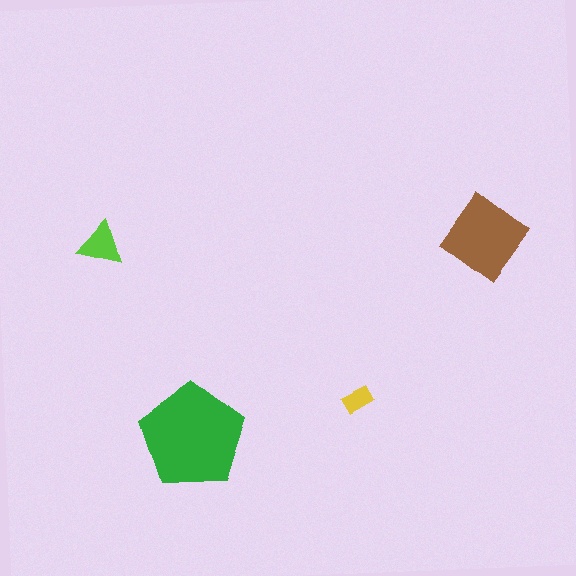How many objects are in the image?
There are 4 objects in the image.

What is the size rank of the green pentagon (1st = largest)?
1st.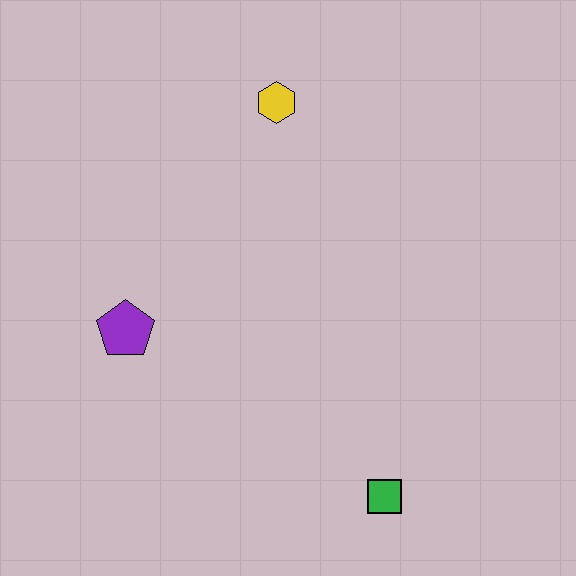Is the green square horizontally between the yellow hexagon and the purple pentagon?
No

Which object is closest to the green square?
The purple pentagon is closest to the green square.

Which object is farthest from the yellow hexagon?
The green square is farthest from the yellow hexagon.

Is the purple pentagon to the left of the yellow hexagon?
Yes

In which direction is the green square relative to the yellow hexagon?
The green square is below the yellow hexagon.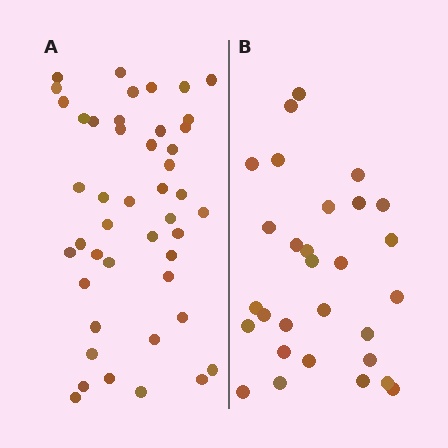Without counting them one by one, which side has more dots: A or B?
Region A (the left region) has more dots.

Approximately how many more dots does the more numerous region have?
Region A has approximately 15 more dots than region B.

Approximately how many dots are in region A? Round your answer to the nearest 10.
About 40 dots. (The exact count is 45, which rounds to 40.)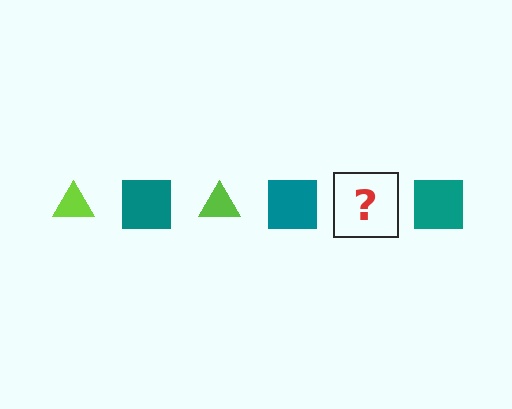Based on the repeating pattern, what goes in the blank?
The blank should be a lime triangle.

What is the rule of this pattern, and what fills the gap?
The rule is that the pattern alternates between lime triangle and teal square. The gap should be filled with a lime triangle.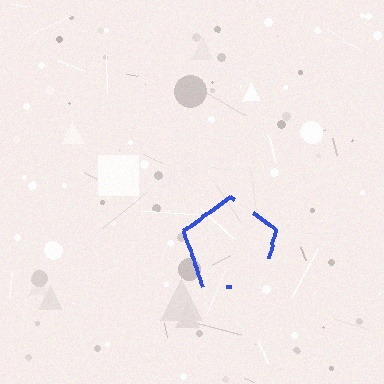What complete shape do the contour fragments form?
The contour fragments form a pentagon.